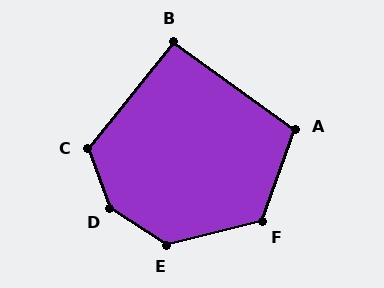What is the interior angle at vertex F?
Approximately 124 degrees (obtuse).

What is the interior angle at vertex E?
Approximately 133 degrees (obtuse).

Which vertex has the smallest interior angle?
B, at approximately 93 degrees.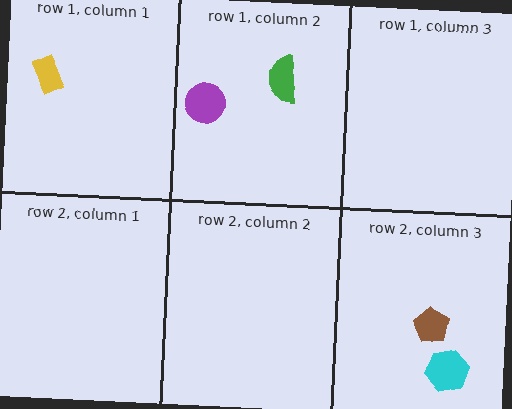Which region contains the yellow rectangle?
The row 1, column 1 region.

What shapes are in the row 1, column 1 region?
The yellow rectangle.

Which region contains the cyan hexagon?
The row 2, column 3 region.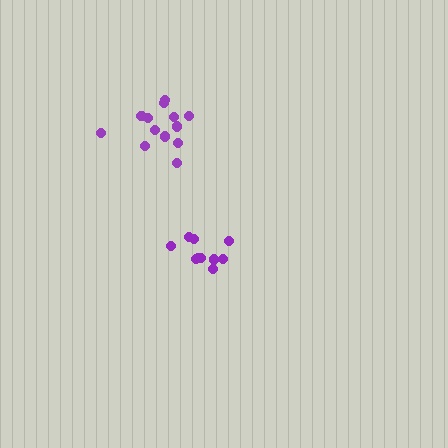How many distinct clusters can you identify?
There are 2 distinct clusters.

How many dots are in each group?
Group 1: 10 dots, Group 2: 13 dots (23 total).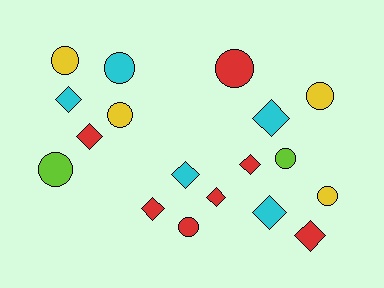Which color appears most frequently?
Red, with 7 objects.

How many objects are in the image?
There are 18 objects.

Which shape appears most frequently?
Circle, with 9 objects.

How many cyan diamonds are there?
There are 4 cyan diamonds.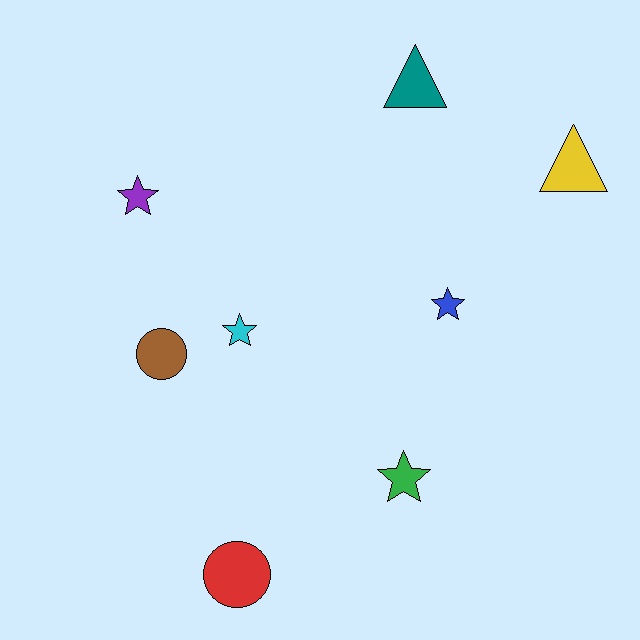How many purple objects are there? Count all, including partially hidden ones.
There is 1 purple object.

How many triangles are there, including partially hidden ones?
There are 2 triangles.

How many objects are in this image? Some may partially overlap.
There are 8 objects.